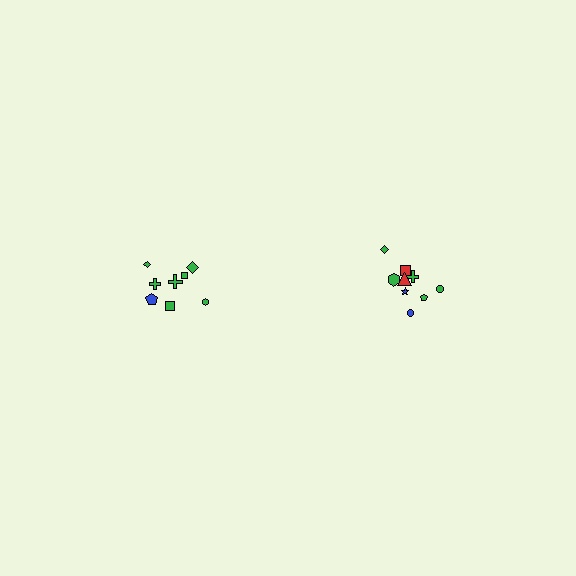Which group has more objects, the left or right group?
The right group.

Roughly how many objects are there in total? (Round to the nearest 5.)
Roughly 20 objects in total.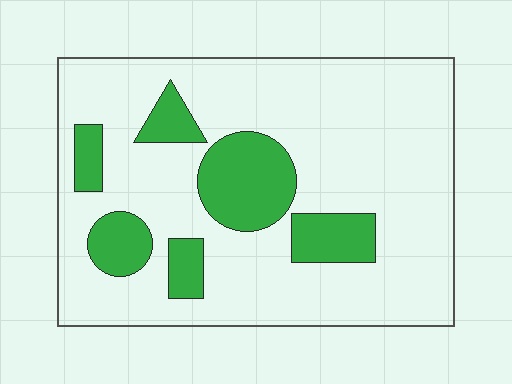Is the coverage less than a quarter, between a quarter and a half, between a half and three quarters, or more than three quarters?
Less than a quarter.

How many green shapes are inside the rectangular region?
6.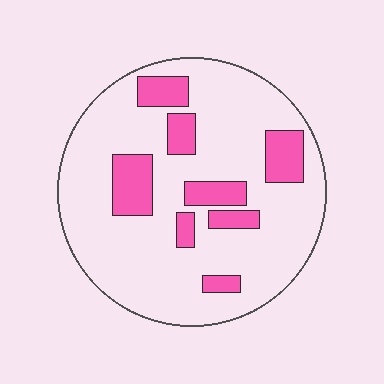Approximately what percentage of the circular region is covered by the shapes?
Approximately 20%.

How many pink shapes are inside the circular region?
8.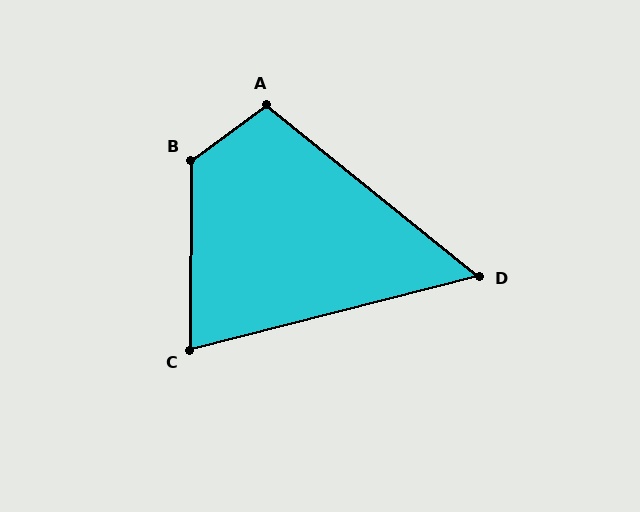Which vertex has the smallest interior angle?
D, at approximately 53 degrees.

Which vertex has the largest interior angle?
B, at approximately 127 degrees.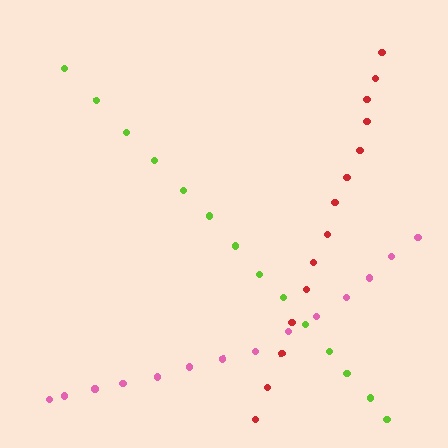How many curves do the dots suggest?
There are 3 distinct paths.